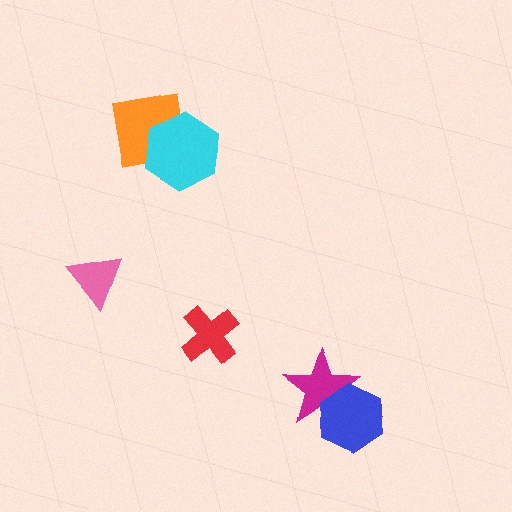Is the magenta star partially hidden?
Yes, it is partially covered by another shape.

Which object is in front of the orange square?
The cyan hexagon is in front of the orange square.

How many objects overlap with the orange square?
1 object overlaps with the orange square.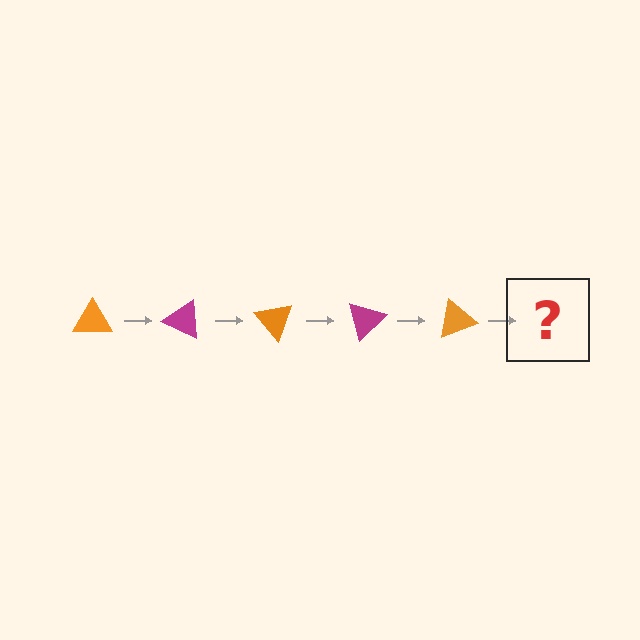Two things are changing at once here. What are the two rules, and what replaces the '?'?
The two rules are that it rotates 25 degrees each step and the color cycles through orange and magenta. The '?' should be a magenta triangle, rotated 125 degrees from the start.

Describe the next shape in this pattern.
It should be a magenta triangle, rotated 125 degrees from the start.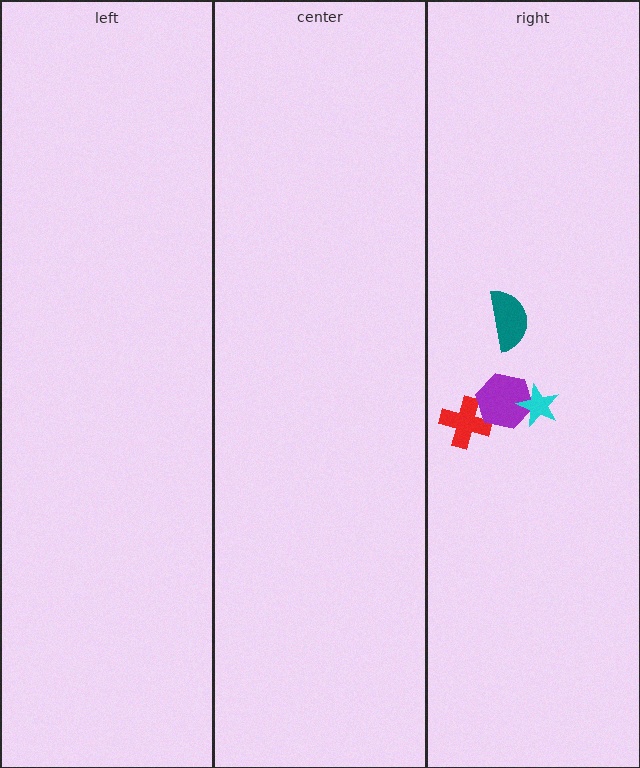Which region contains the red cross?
The right region.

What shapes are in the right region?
The red cross, the purple hexagon, the cyan star, the teal semicircle.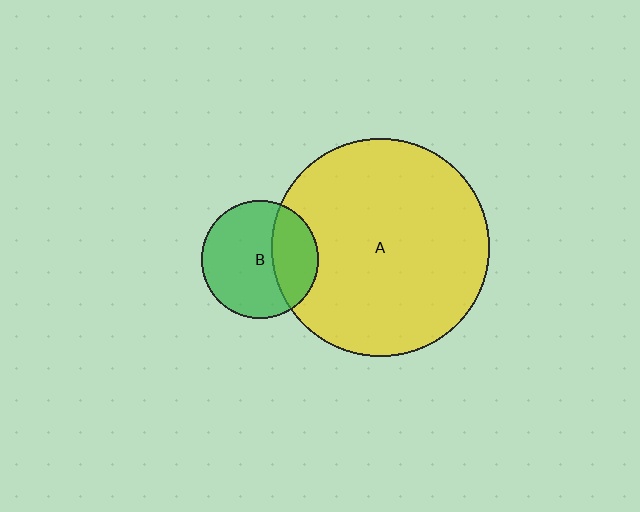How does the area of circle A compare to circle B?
Approximately 3.4 times.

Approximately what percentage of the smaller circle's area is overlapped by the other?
Approximately 30%.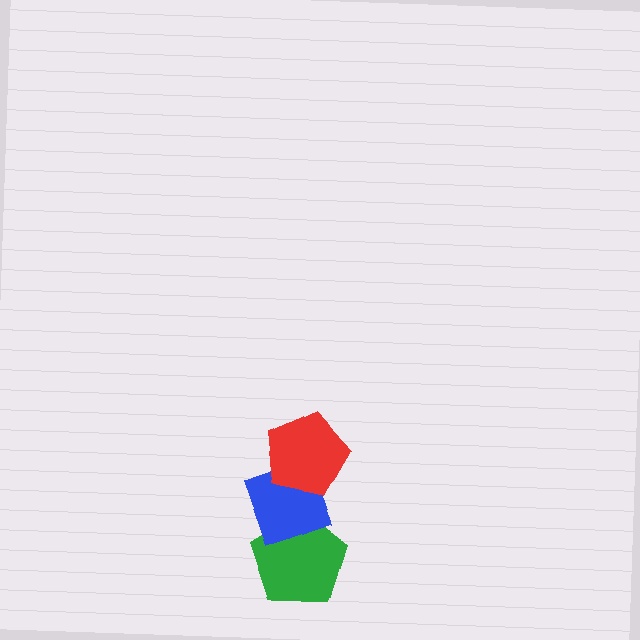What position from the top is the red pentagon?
The red pentagon is 1st from the top.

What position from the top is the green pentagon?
The green pentagon is 3rd from the top.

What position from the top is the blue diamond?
The blue diamond is 2nd from the top.